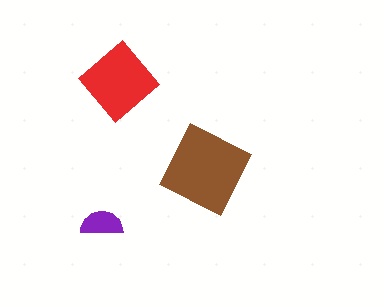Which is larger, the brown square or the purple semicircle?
The brown square.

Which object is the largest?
The brown square.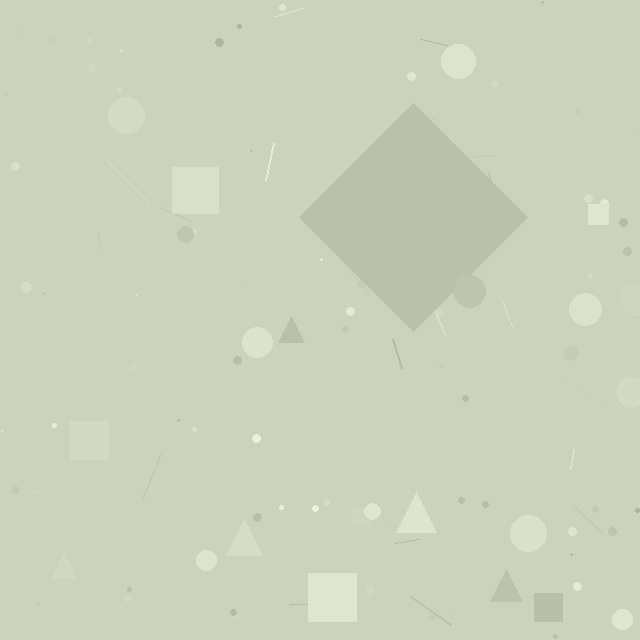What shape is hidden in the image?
A diamond is hidden in the image.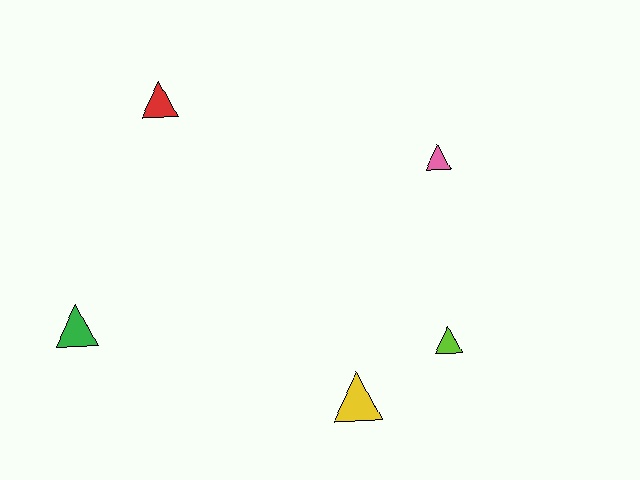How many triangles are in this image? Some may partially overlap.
There are 5 triangles.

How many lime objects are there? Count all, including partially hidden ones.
There is 1 lime object.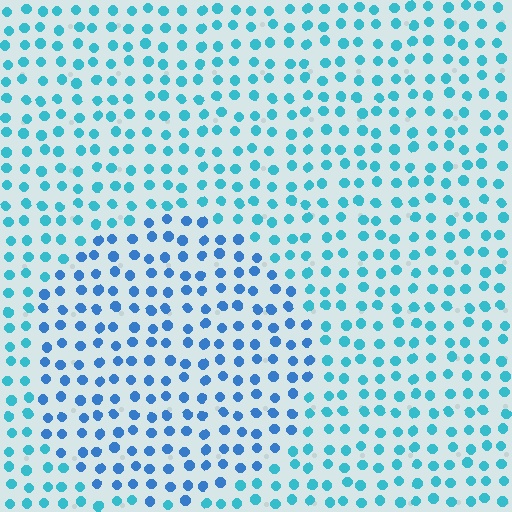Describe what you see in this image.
The image is filled with small cyan elements in a uniform arrangement. A circle-shaped region is visible where the elements are tinted to a slightly different hue, forming a subtle color boundary.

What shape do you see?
I see a circle.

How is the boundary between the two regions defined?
The boundary is defined purely by a slight shift in hue (about 26 degrees). Spacing, size, and orientation are identical on both sides.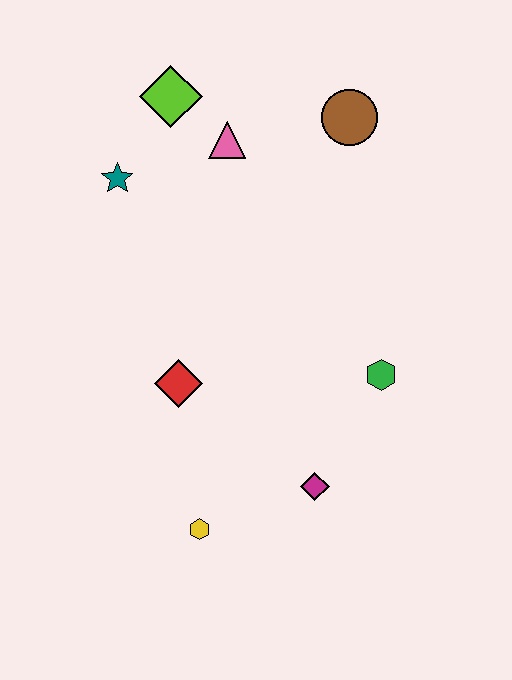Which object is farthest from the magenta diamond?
The lime diamond is farthest from the magenta diamond.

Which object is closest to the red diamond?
The yellow hexagon is closest to the red diamond.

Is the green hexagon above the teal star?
No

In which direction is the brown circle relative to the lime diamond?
The brown circle is to the right of the lime diamond.